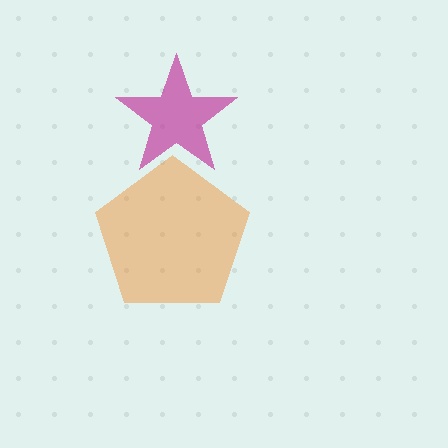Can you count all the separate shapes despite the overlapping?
Yes, there are 2 separate shapes.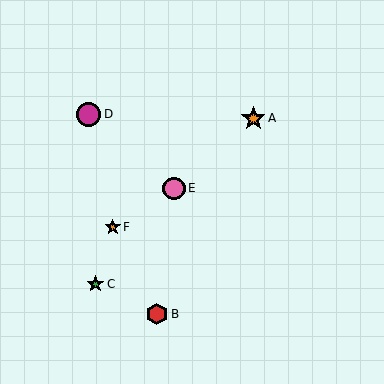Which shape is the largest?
The magenta circle (labeled D) is the largest.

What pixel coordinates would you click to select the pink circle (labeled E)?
Click at (174, 188) to select the pink circle E.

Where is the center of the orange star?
The center of the orange star is at (253, 118).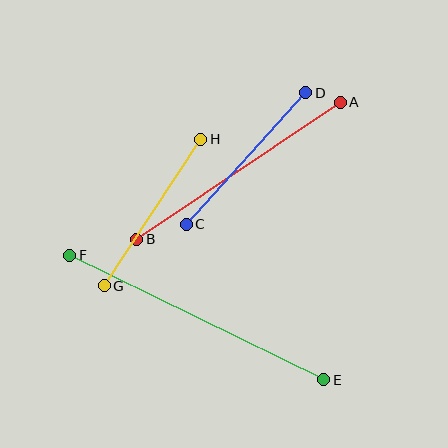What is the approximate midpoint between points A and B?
The midpoint is at approximately (238, 171) pixels.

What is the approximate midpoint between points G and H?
The midpoint is at approximately (152, 212) pixels.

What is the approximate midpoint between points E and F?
The midpoint is at approximately (197, 318) pixels.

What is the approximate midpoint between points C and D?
The midpoint is at approximately (246, 159) pixels.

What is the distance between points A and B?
The distance is approximately 245 pixels.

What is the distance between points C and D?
The distance is approximately 178 pixels.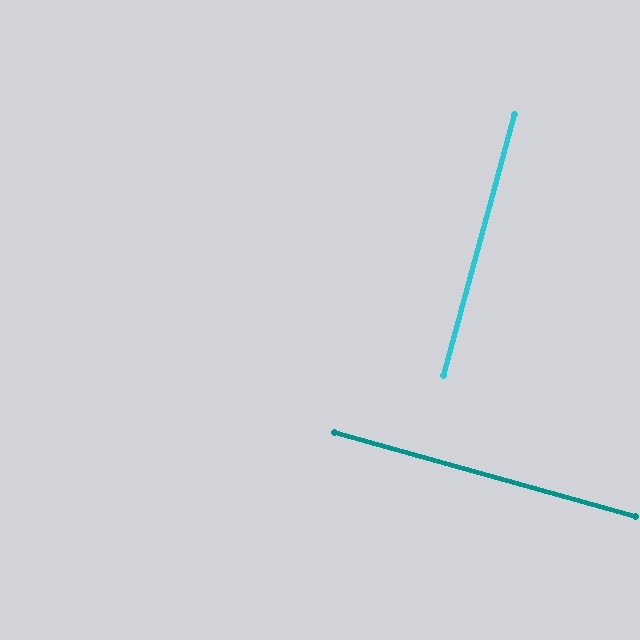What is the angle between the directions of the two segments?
Approximately 89 degrees.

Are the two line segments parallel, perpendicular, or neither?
Perpendicular — they meet at approximately 89°.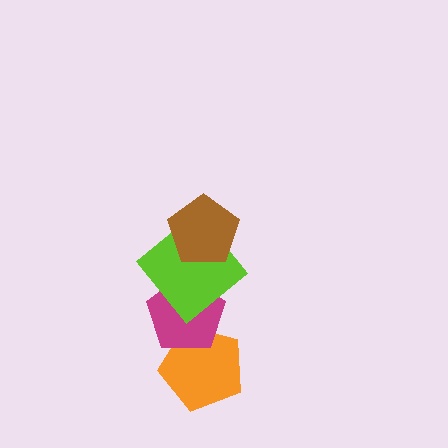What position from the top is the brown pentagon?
The brown pentagon is 1st from the top.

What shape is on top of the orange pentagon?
The magenta pentagon is on top of the orange pentagon.